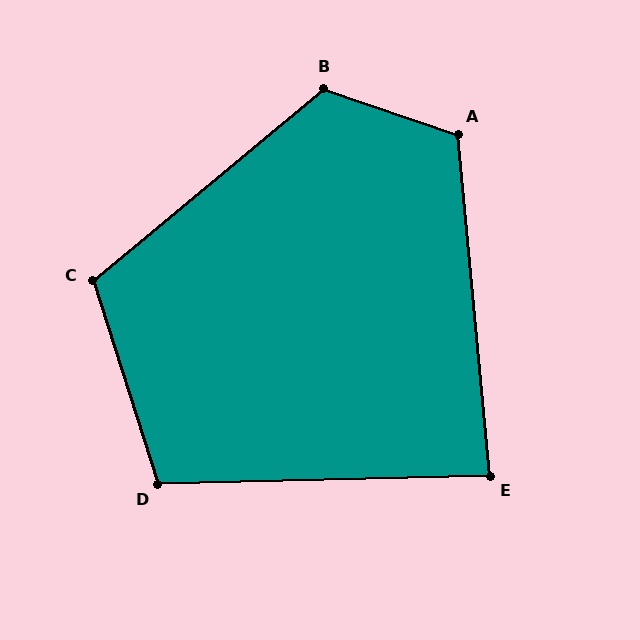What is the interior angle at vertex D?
Approximately 106 degrees (obtuse).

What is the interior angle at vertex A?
Approximately 114 degrees (obtuse).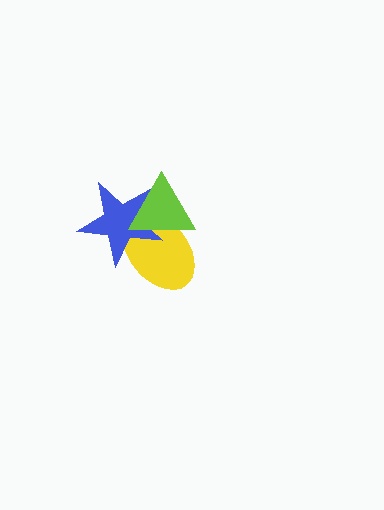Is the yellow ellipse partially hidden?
Yes, it is partially covered by another shape.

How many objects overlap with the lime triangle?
2 objects overlap with the lime triangle.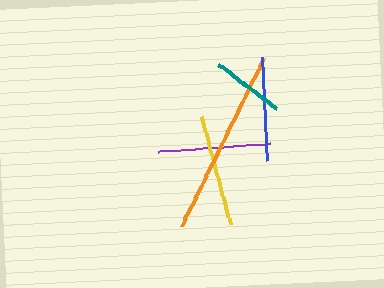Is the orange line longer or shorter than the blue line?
The orange line is longer than the blue line.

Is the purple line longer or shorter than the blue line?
The purple line is longer than the blue line.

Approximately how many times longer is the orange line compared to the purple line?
The orange line is approximately 1.7 times the length of the purple line.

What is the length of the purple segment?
The purple segment is approximately 112 pixels long.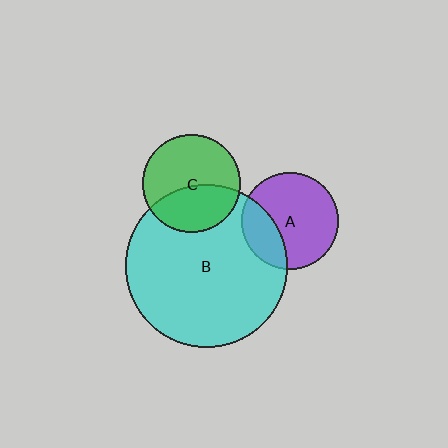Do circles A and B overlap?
Yes.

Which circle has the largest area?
Circle B (cyan).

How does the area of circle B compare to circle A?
Approximately 2.8 times.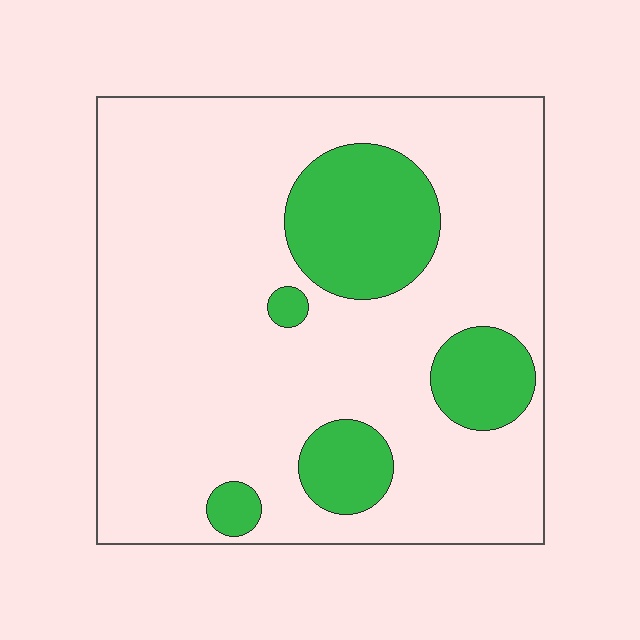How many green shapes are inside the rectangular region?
5.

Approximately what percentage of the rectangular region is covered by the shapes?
Approximately 20%.